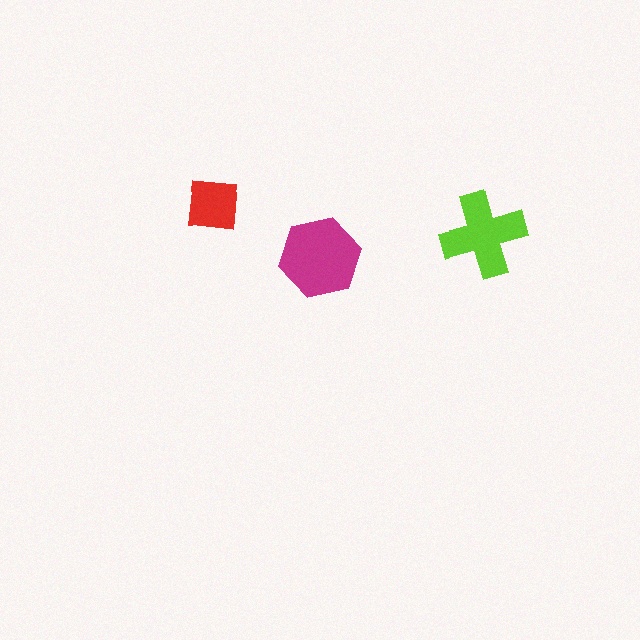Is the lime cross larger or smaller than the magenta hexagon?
Smaller.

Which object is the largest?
The magenta hexagon.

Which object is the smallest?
The red square.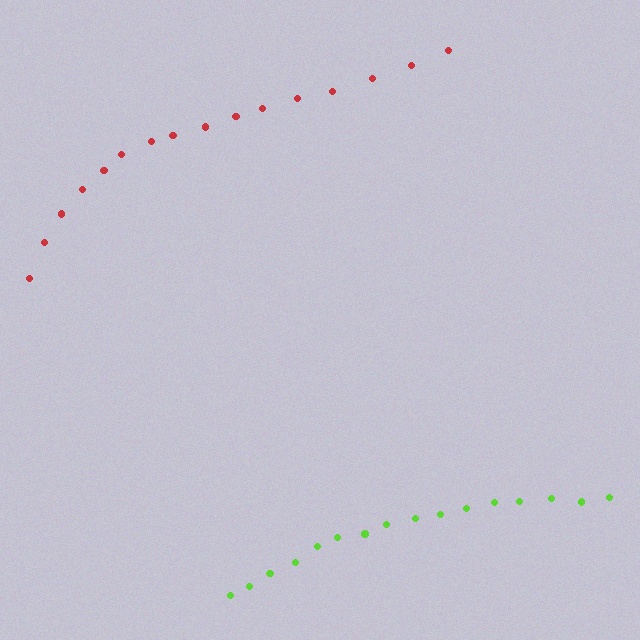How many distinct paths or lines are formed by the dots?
There are 2 distinct paths.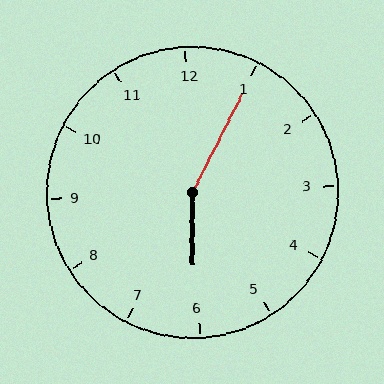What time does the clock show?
6:05.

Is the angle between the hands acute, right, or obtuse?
It is obtuse.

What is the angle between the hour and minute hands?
Approximately 152 degrees.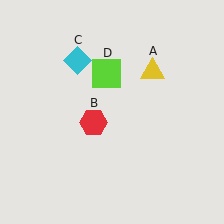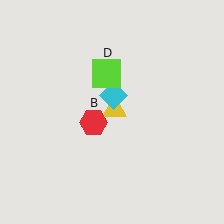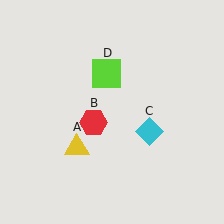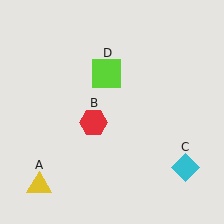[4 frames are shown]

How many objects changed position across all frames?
2 objects changed position: yellow triangle (object A), cyan diamond (object C).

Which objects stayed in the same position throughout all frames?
Red hexagon (object B) and lime square (object D) remained stationary.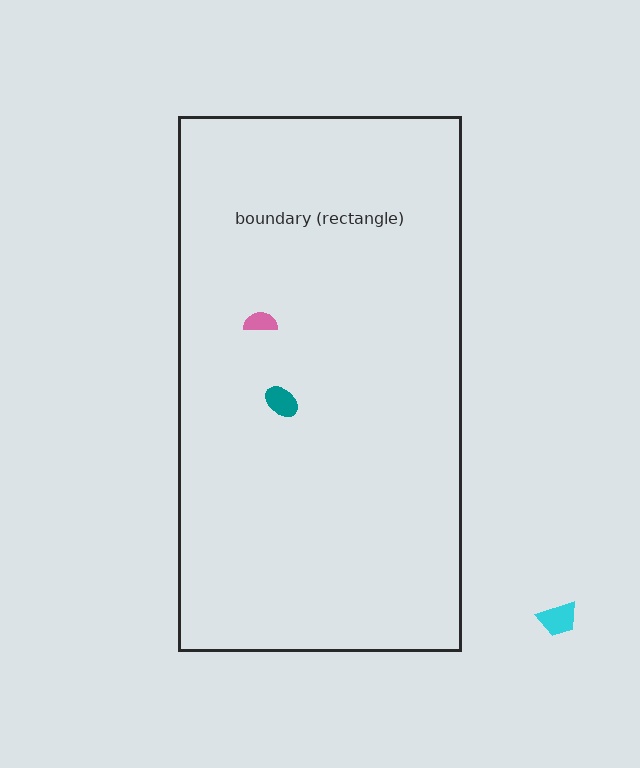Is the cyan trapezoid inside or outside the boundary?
Outside.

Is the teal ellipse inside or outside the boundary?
Inside.